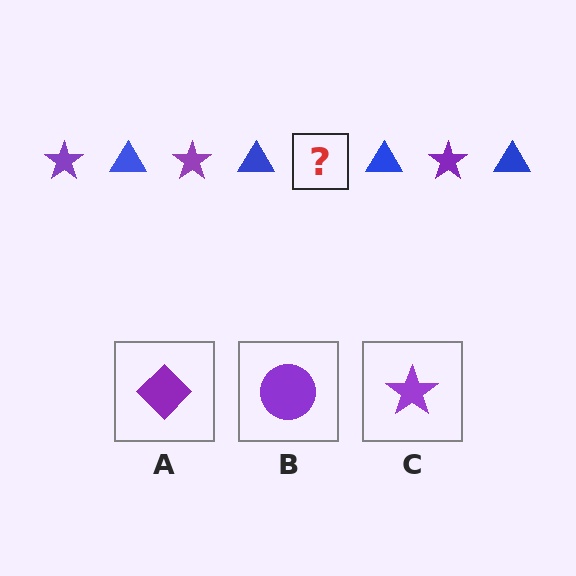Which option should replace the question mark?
Option C.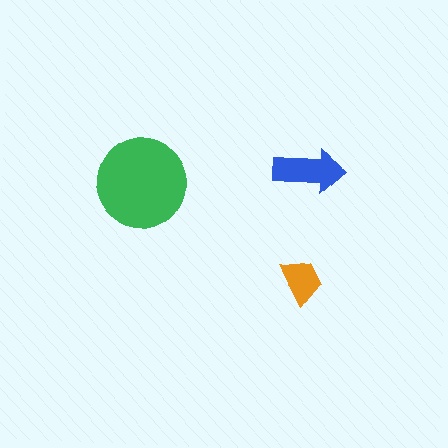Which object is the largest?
The green circle.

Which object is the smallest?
The orange trapezoid.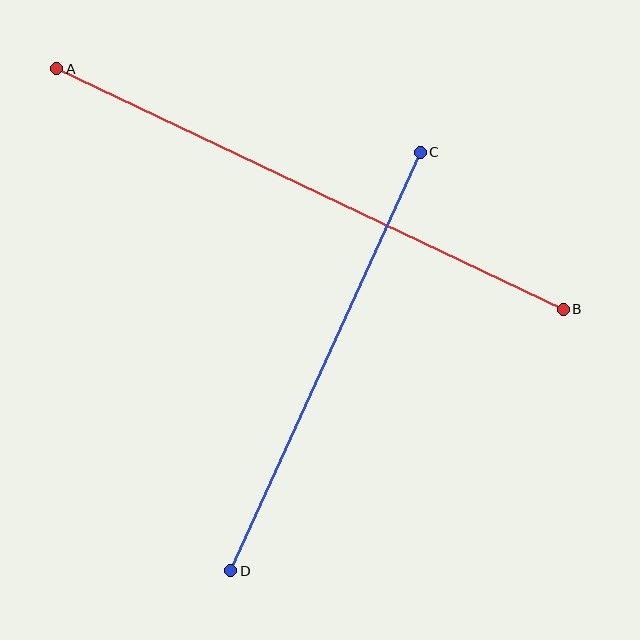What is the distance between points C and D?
The distance is approximately 459 pixels.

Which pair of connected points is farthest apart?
Points A and B are farthest apart.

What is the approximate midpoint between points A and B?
The midpoint is at approximately (310, 189) pixels.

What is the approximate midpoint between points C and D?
The midpoint is at approximately (326, 361) pixels.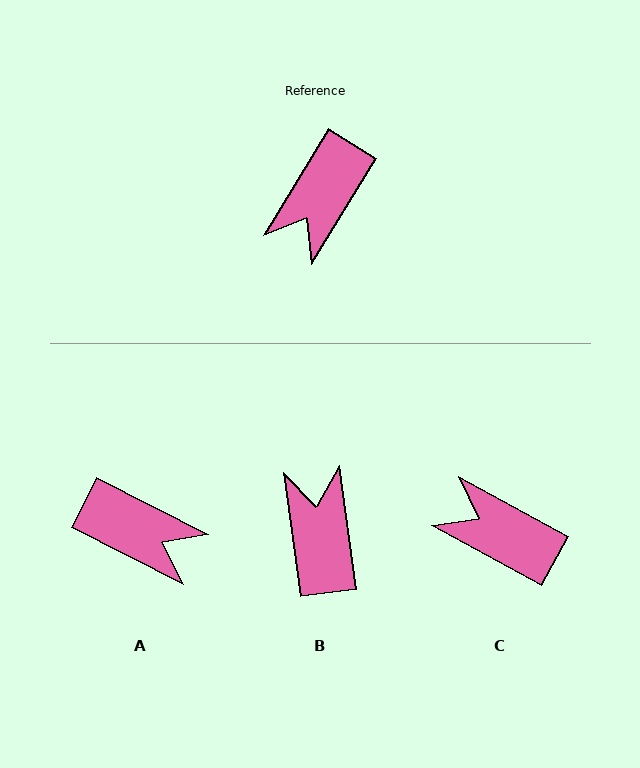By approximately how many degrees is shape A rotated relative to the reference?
Approximately 95 degrees counter-clockwise.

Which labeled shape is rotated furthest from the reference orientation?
B, about 141 degrees away.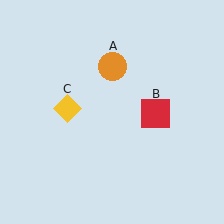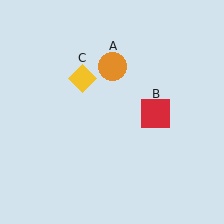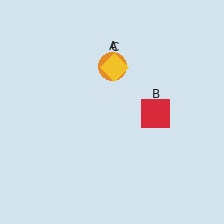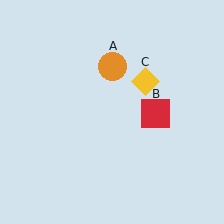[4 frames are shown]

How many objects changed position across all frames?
1 object changed position: yellow diamond (object C).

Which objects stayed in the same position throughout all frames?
Orange circle (object A) and red square (object B) remained stationary.